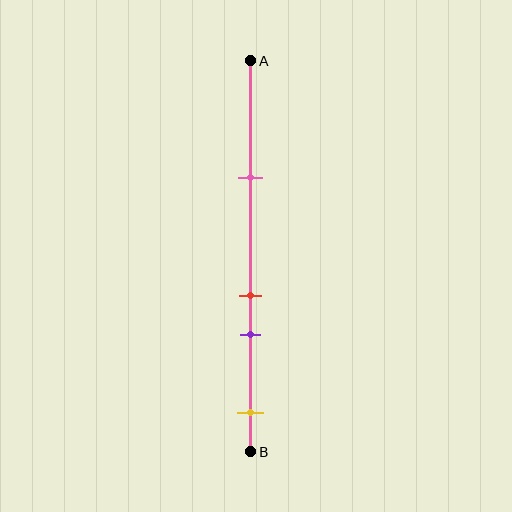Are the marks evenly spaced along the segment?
No, the marks are not evenly spaced.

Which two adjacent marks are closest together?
The red and purple marks are the closest adjacent pair.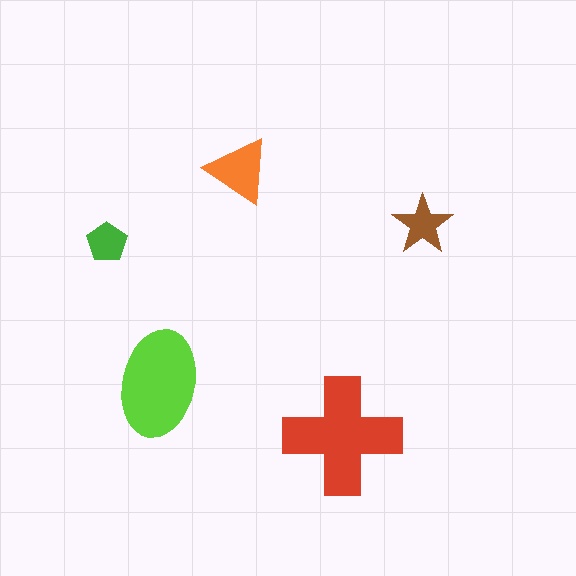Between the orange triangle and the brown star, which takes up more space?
The orange triangle.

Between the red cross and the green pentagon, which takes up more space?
The red cross.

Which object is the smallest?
The green pentagon.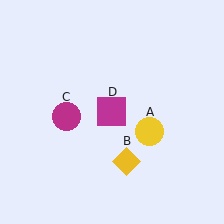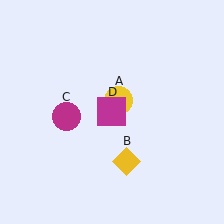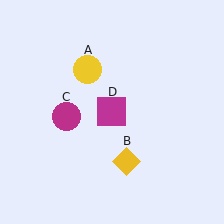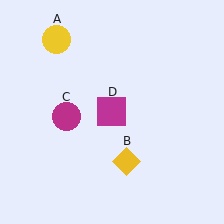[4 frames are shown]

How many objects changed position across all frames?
1 object changed position: yellow circle (object A).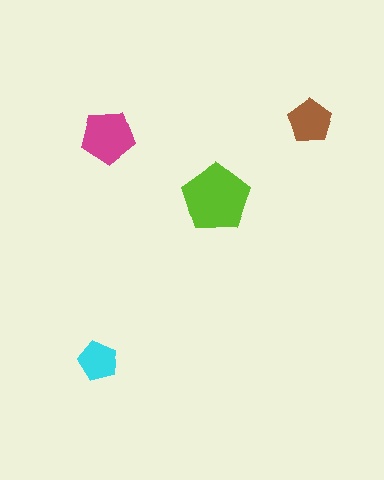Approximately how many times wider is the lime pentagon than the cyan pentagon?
About 1.5 times wider.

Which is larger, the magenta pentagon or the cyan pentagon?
The magenta one.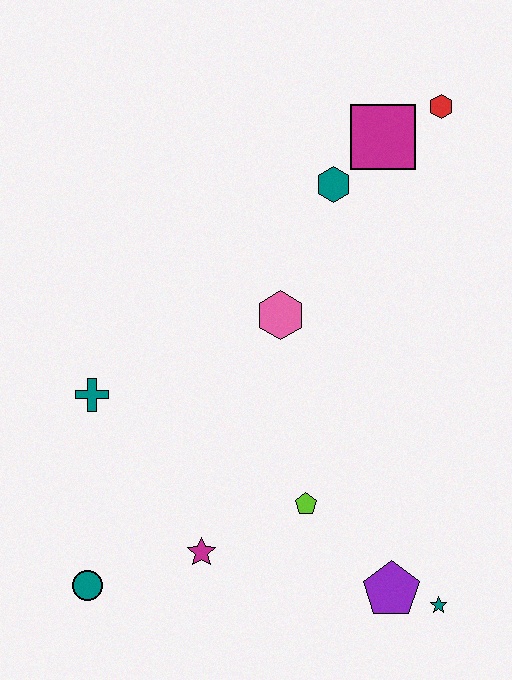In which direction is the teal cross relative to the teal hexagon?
The teal cross is to the left of the teal hexagon.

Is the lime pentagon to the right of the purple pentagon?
No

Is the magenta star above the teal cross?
No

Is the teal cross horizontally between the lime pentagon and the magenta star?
No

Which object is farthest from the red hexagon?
The teal circle is farthest from the red hexagon.